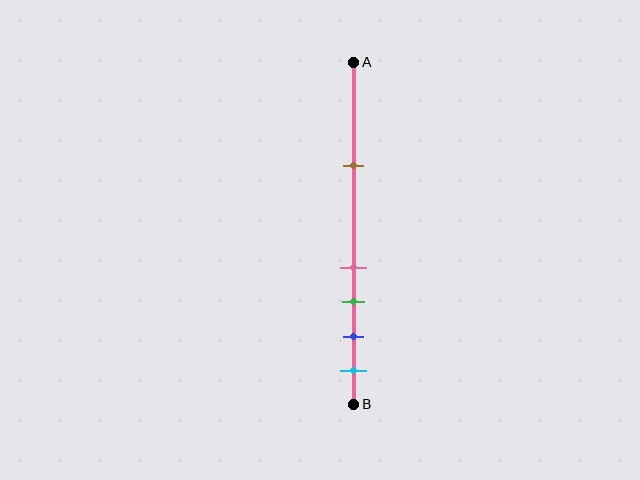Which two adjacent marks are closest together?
The pink and green marks are the closest adjacent pair.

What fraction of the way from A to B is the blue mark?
The blue mark is approximately 80% (0.8) of the way from A to B.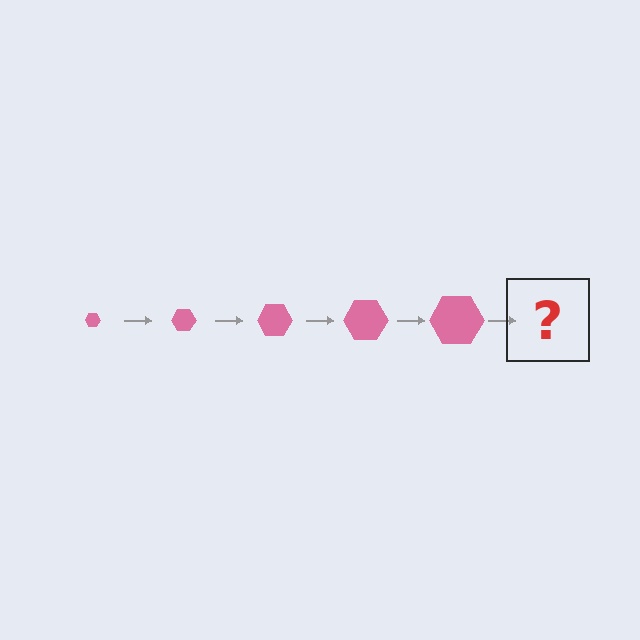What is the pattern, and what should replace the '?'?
The pattern is that the hexagon gets progressively larger each step. The '?' should be a pink hexagon, larger than the previous one.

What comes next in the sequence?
The next element should be a pink hexagon, larger than the previous one.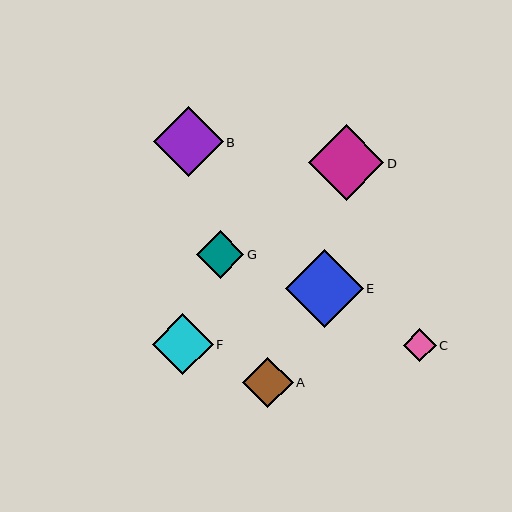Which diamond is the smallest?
Diamond C is the smallest with a size of approximately 33 pixels.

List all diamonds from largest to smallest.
From largest to smallest: E, D, B, F, A, G, C.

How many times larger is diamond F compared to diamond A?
Diamond F is approximately 1.2 times the size of diamond A.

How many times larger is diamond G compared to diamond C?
Diamond G is approximately 1.4 times the size of diamond C.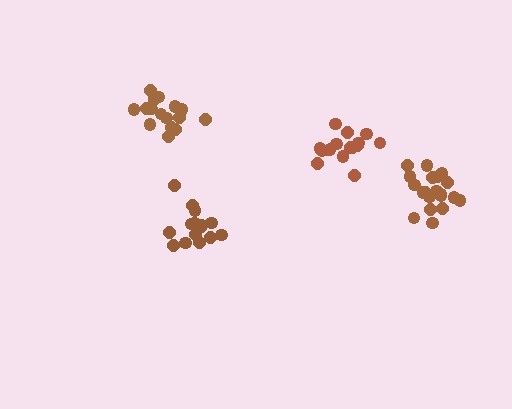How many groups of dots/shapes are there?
There are 4 groups.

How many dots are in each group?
Group 1: 15 dots, Group 2: 16 dots, Group 3: 16 dots, Group 4: 20 dots (67 total).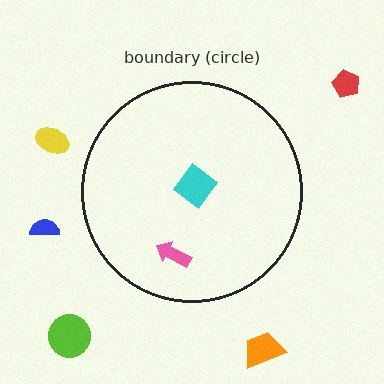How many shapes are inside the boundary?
2 inside, 5 outside.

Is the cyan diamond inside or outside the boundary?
Inside.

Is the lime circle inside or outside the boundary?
Outside.